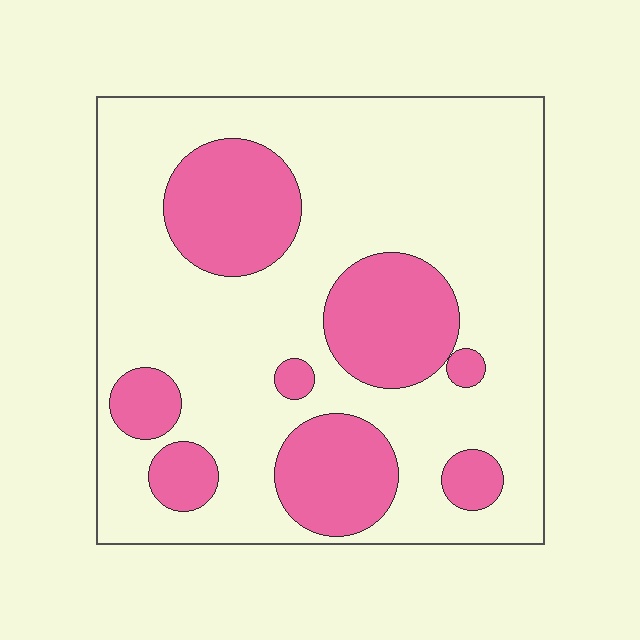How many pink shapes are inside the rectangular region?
8.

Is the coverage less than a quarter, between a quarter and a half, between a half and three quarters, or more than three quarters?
Between a quarter and a half.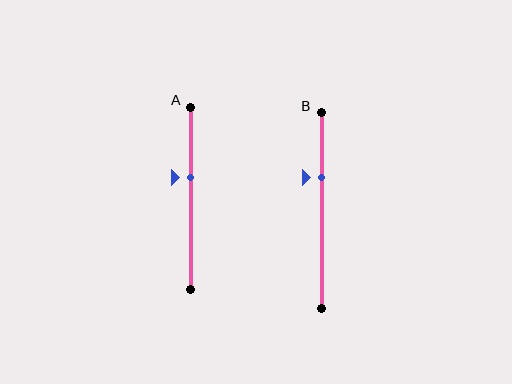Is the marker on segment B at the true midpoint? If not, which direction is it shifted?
No, the marker on segment B is shifted upward by about 17% of the segment length.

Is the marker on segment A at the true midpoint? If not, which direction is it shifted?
No, the marker on segment A is shifted upward by about 11% of the segment length.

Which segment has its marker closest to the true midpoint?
Segment A has its marker closest to the true midpoint.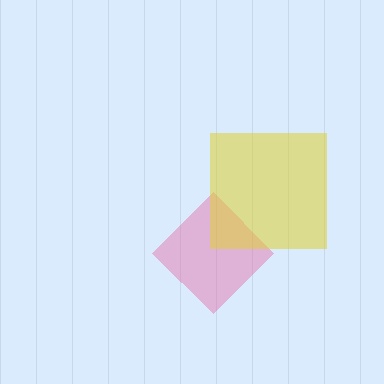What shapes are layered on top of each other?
The layered shapes are: a pink diamond, a yellow square.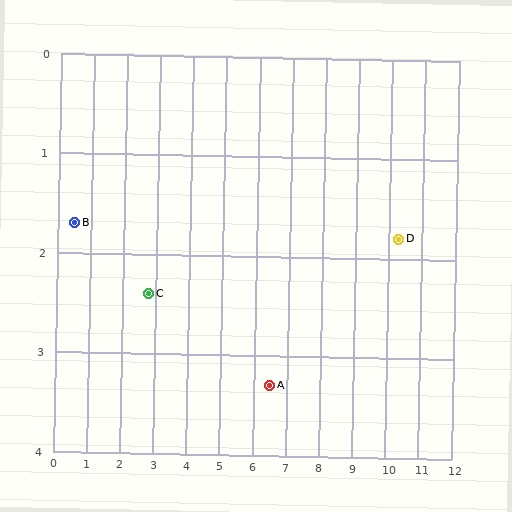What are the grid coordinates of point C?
Point C is at approximately (2.8, 2.4).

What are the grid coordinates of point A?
Point A is at approximately (6.5, 3.3).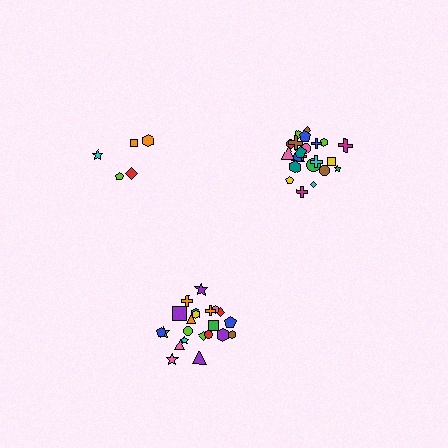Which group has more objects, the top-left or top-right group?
The top-right group.